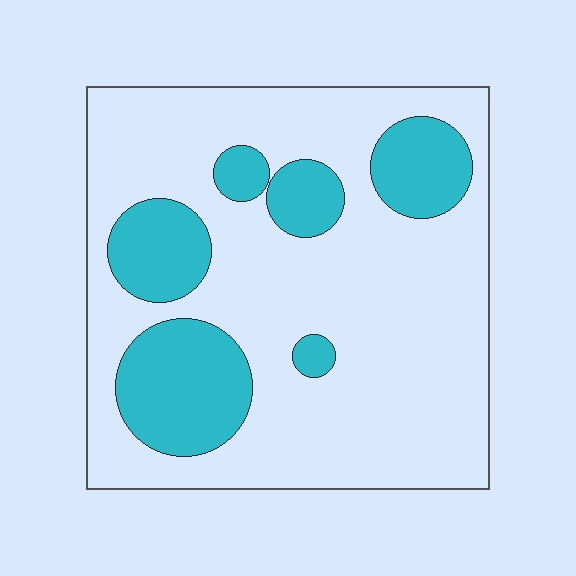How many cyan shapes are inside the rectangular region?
6.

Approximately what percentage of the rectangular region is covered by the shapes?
Approximately 25%.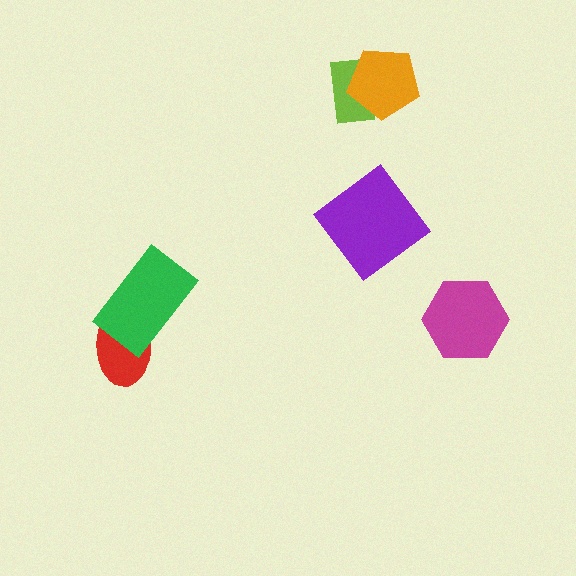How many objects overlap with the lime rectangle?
1 object overlaps with the lime rectangle.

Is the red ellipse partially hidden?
Yes, it is partially covered by another shape.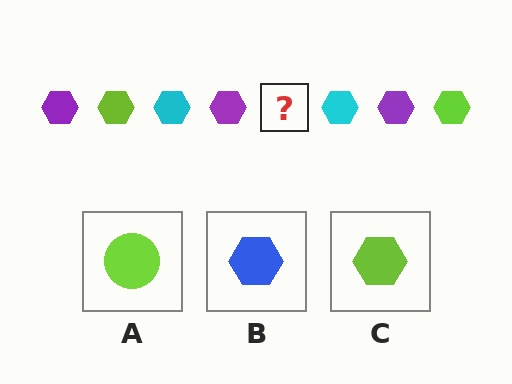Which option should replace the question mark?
Option C.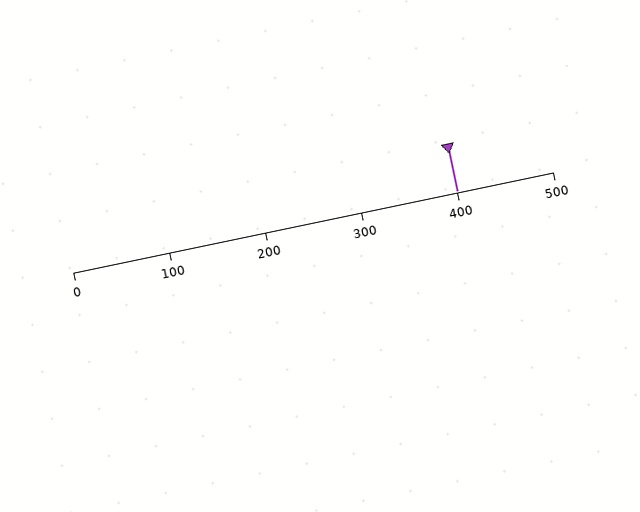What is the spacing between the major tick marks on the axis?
The major ticks are spaced 100 apart.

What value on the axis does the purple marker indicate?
The marker indicates approximately 400.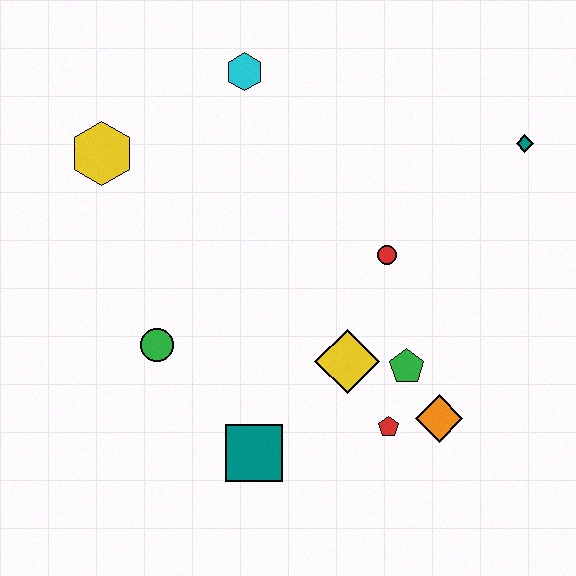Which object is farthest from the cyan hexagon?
The orange diamond is farthest from the cyan hexagon.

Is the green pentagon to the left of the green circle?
No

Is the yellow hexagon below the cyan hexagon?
Yes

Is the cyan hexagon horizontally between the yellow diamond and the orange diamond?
No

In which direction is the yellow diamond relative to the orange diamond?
The yellow diamond is to the left of the orange diamond.